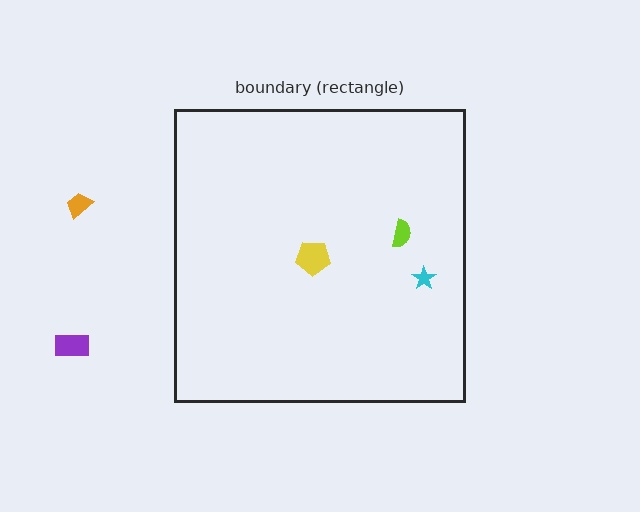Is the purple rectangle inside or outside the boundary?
Outside.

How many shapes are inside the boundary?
3 inside, 2 outside.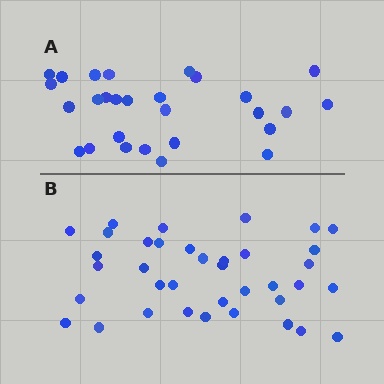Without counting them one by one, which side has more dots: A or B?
Region B (the bottom region) has more dots.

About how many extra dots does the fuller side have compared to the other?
Region B has roughly 8 or so more dots than region A.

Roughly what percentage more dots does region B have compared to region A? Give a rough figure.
About 30% more.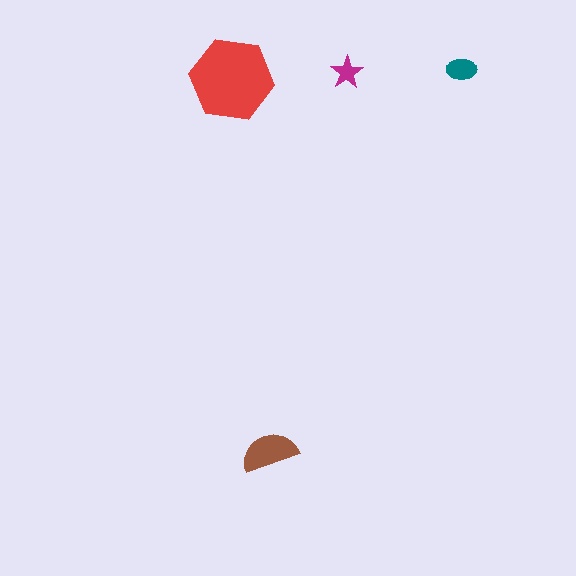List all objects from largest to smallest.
The red hexagon, the brown semicircle, the teal ellipse, the magenta star.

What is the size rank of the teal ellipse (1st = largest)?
3rd.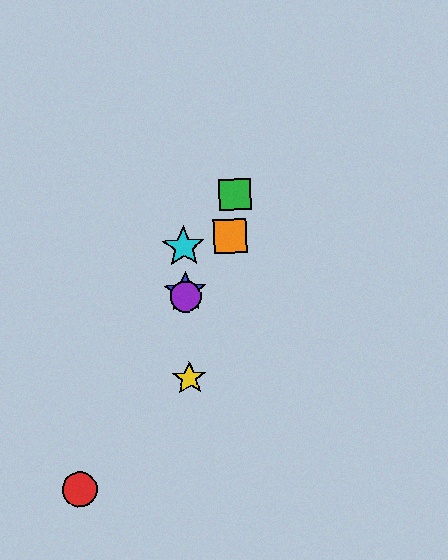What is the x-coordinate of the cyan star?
The cyan star is at x≈184.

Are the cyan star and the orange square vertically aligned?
No, the cyan star is at x≈184 and the orange square is at x≈230.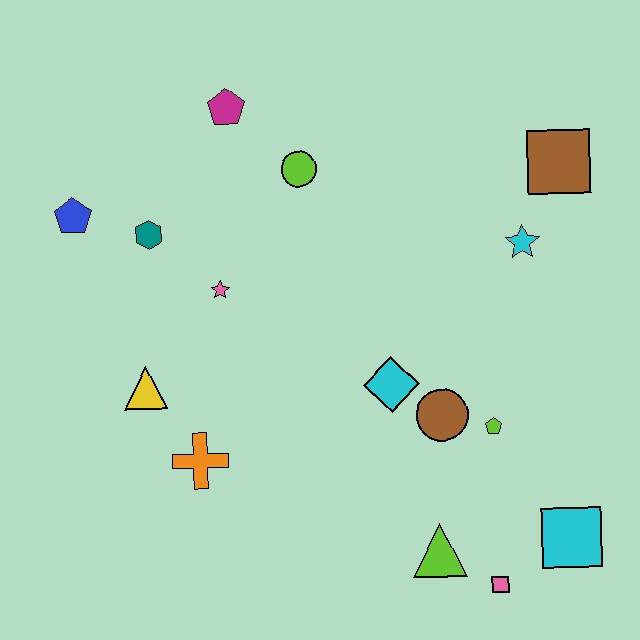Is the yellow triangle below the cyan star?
Yes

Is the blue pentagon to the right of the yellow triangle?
No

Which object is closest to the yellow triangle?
The orange cross is closest to the yellow triangle.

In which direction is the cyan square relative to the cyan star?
The cyan square is below the cyan star.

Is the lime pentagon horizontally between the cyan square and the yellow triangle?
Yes